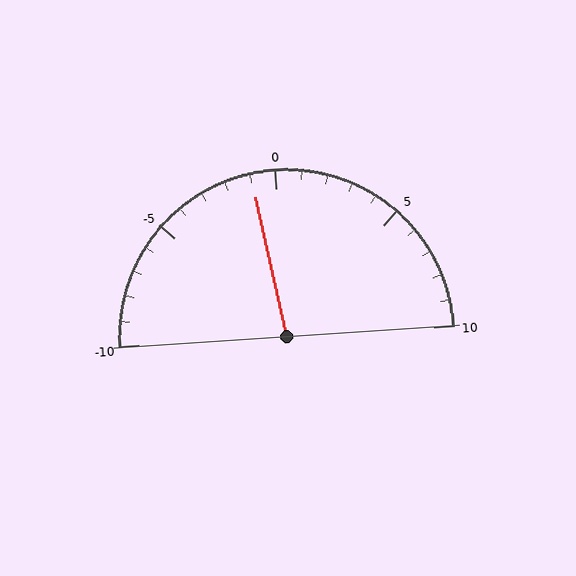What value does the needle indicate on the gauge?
The needle indicates approximately -1.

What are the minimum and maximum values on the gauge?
The gauge ranges from -10 to 10.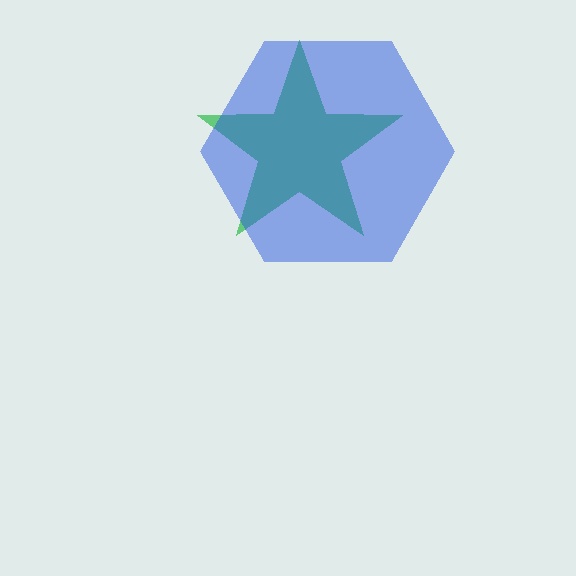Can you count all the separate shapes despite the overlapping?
Yes, there are 2 separate shapes.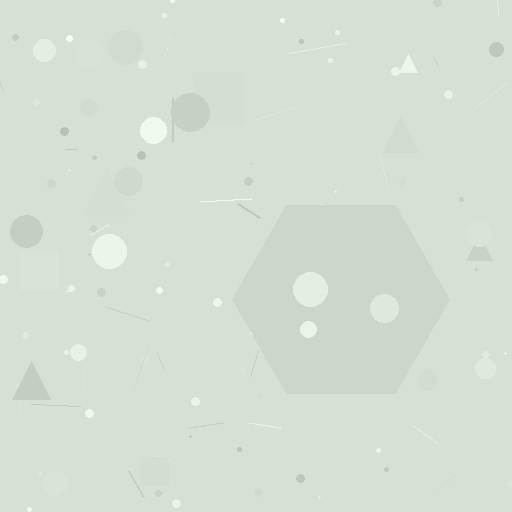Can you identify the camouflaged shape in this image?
The camouflaged shape is a hexagon.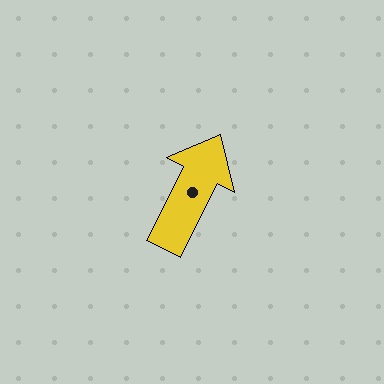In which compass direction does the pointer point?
Northeast.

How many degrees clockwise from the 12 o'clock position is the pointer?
Approximately 27 degrees.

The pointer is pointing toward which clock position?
Roughly 1 o'clock.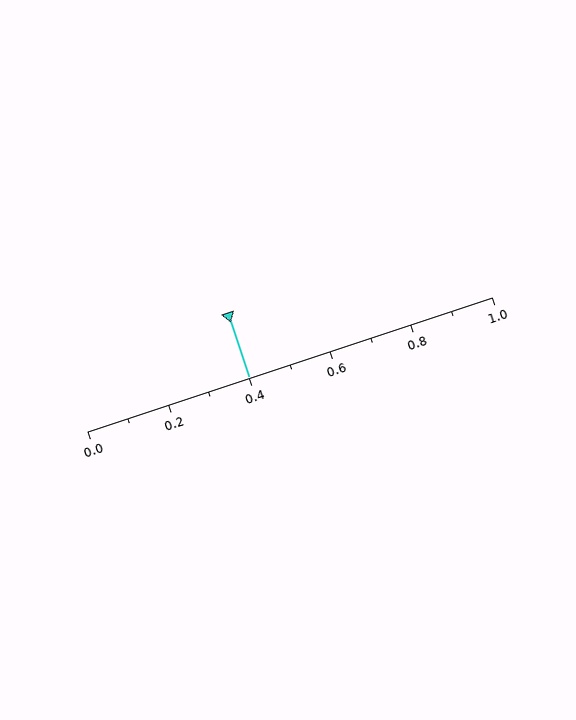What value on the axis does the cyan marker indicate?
The marker indicates approximately 0.4.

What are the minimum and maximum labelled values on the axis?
The axis runs from 0.0 to 1.0.